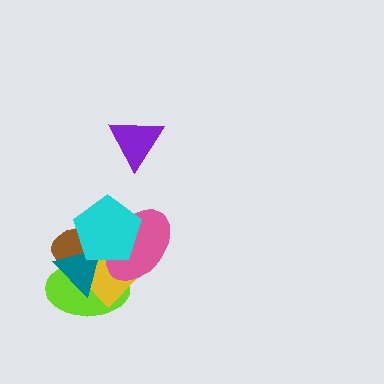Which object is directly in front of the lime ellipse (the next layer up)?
The yellow diamond is directly in front of the lime ellipse.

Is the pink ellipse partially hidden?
Yes, it is partially covered by another shape.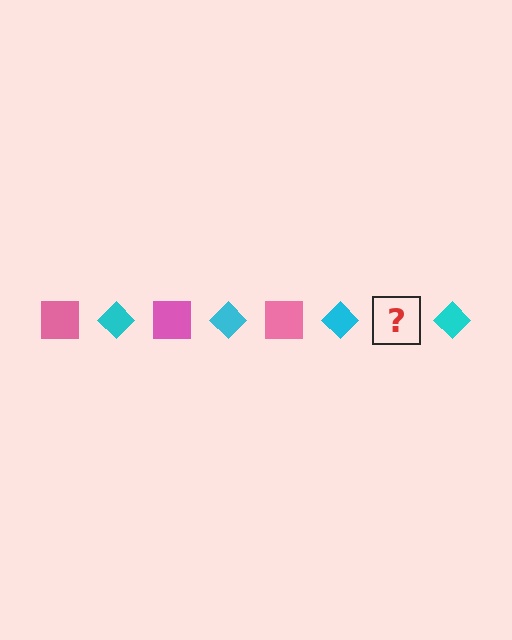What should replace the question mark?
The question mark should be replaced with a pink square.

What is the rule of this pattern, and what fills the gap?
The rule is that the pattern alternates between pink square and cyan diamond. The gap should be filled with a pink square.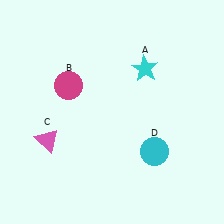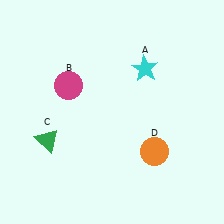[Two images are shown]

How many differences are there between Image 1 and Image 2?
There are 2 differences between the two images.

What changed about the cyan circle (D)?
In Image 1, D is cyan. In Image 2, it changed to orange.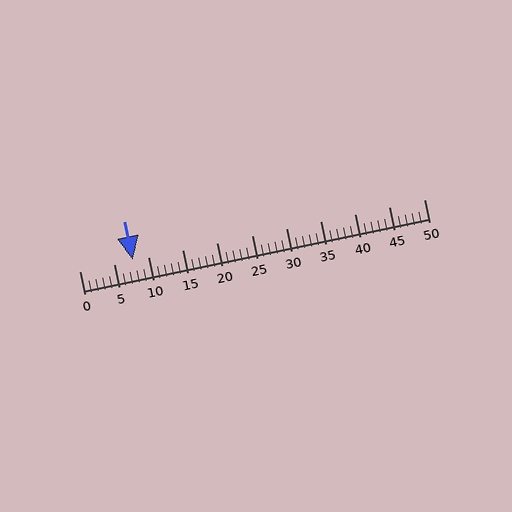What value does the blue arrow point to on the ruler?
The blue arrow points to approximately 8.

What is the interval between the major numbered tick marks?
The major tick marks are spaced 5 units apart.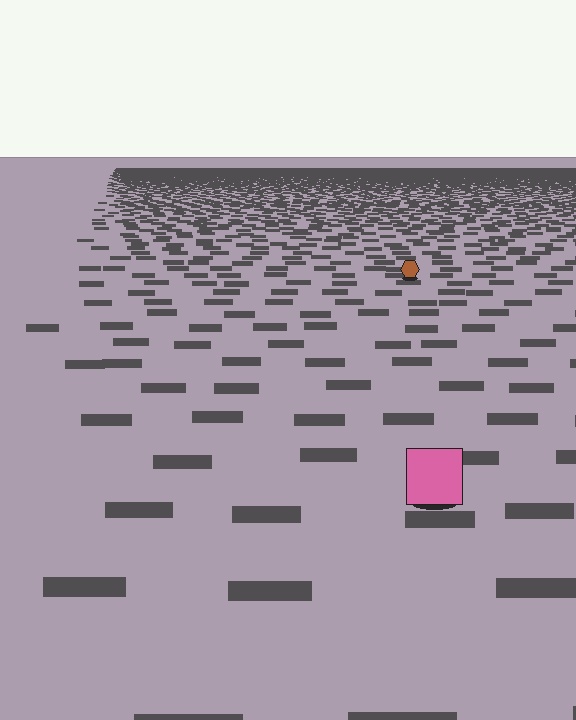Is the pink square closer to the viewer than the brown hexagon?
Yes. The pink square is closer — you can tell from the texture gradient: the ground texture is coarser near it.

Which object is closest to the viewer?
The pink square is closest. The texture marks near it are larger and more spread out.